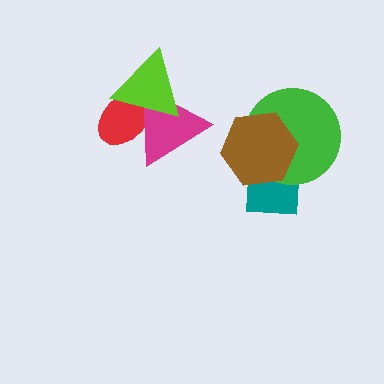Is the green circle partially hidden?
Yes, it is partially covered by another shape.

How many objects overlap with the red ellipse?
2 objects overlap with the red ellipse.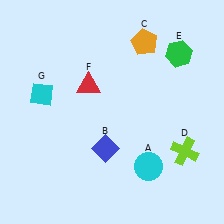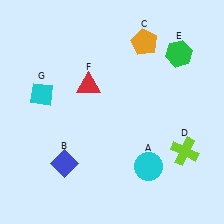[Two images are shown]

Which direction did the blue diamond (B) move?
The blue diamond (B) moved left.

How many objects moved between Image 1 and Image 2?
1 object moved between the two images.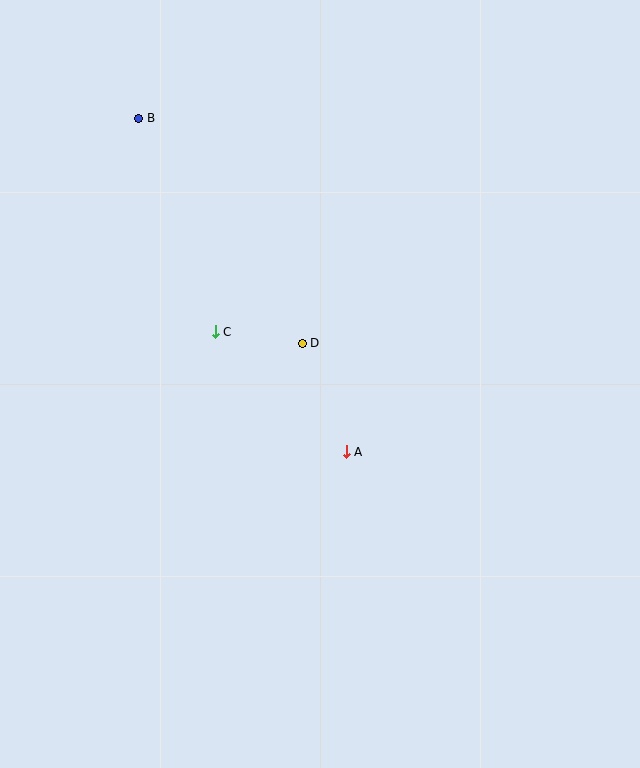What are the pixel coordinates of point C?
Point C is at (215, 332).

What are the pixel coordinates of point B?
Point B is at (139, 118).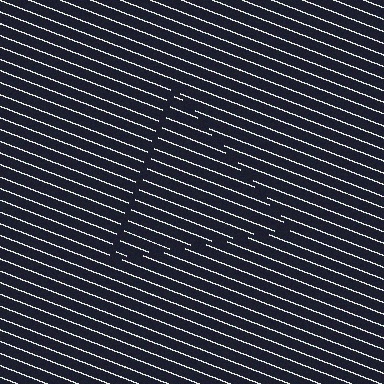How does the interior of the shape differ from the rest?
The interior of the shape contains the same grating, shifted by half a period — the contour is defined by the phase discontinuity where line-ends from the inner and outer gratings abut.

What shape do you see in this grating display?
An illusory triangle. The interior of the shape contains the same grating, shifted by half a period — the contour is defined by the phase discontinuity where line-ends from the inner and outer gratings abut.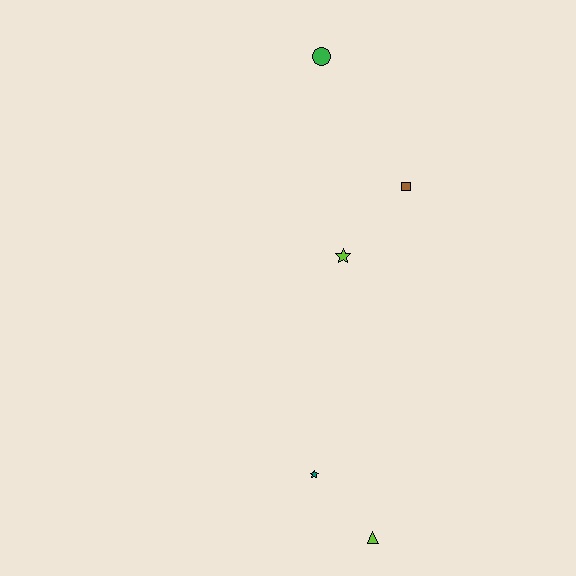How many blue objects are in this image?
There are no blue objects.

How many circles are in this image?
There is 1 circle.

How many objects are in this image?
There are 5 objects.